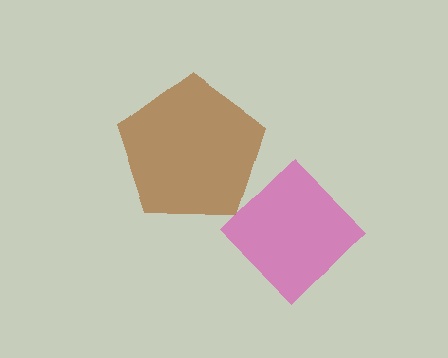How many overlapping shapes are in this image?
There are 2 overlapping shapes in the image.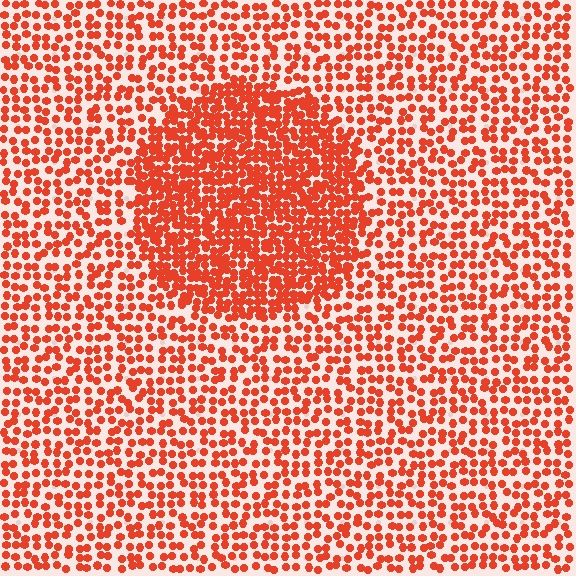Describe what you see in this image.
The image contains small red elements arranged at two different densities. A circle-shaped region is visible where the elements are more densely packed than the surrounding area.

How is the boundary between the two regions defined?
The boundary is defined by a change in element density (approximately 2.0x ratio). All elements are the same color, size, and shape.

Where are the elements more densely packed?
The elements are more densely packed inside the circle boundary.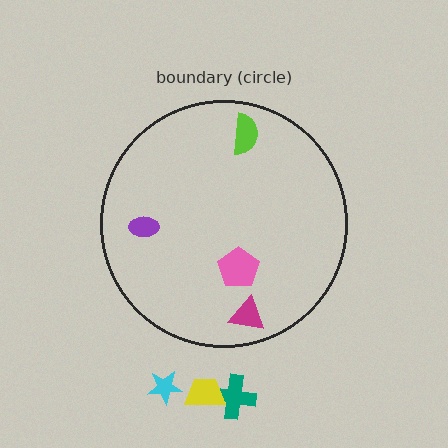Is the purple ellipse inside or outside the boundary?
Inside.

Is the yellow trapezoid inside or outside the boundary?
Outside.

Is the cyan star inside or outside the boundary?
Outside.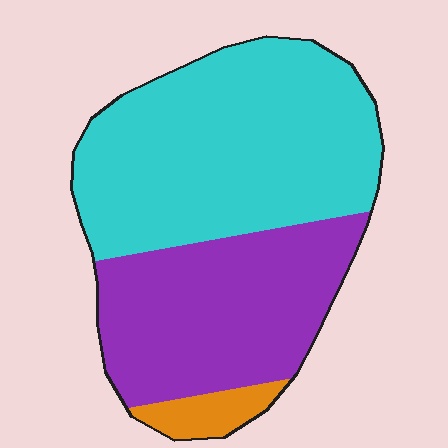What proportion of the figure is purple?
Purple takes up between a third and a half of the figure.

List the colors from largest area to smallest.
From largest to smallest: cyan, purple, orange.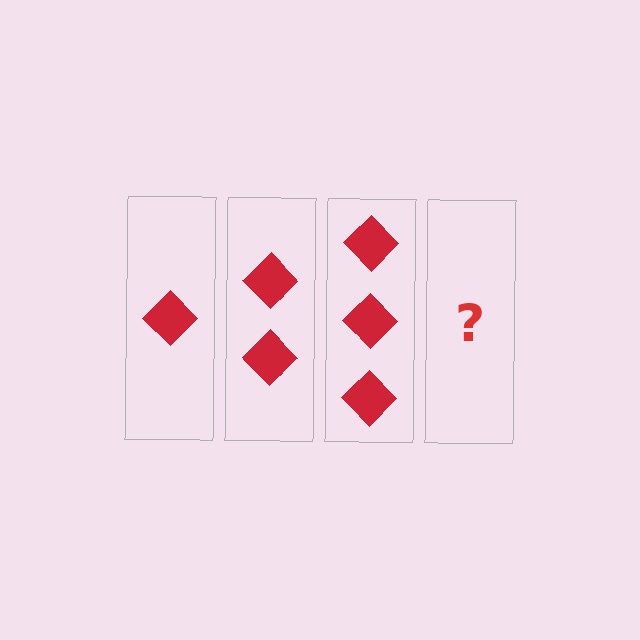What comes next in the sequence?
The next element should be 4 diamonds.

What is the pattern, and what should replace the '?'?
The pattern is that each step adds one more diamond. The '?' should be 4 diamonds.